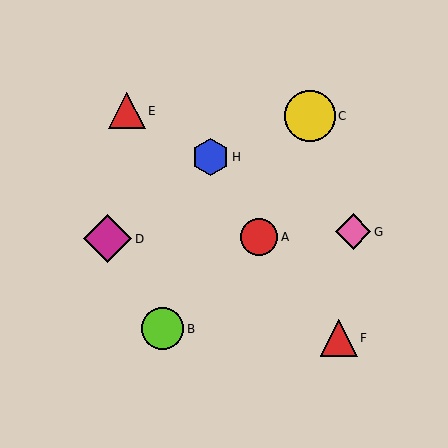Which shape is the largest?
The yellow circle (labeled C) is the largest.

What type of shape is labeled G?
Shape G is a pink diamond.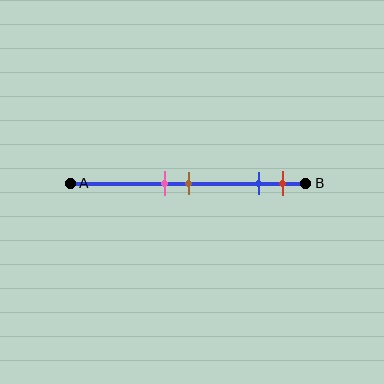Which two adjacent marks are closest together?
The pink and brown marks are the closest adjacent pair.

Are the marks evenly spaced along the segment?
No, the marks are not evenly spaced.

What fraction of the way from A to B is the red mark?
The red mark is approximately 90% (0.9) of the way from A to B.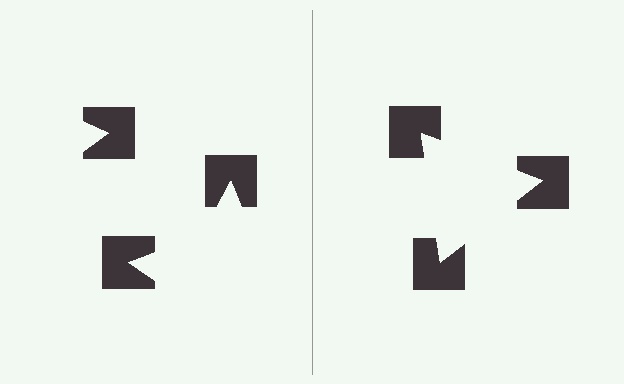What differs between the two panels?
The notched squares are positioned identically on both sides; only the wedge orientations differ. On the right they align to a triangle; on the left they are misaligned.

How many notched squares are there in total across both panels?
6 — 3 on each side.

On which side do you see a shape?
An illusory triangle appears on the right side. On the left side the wedge cuts are rotated, so no coherent shape forms.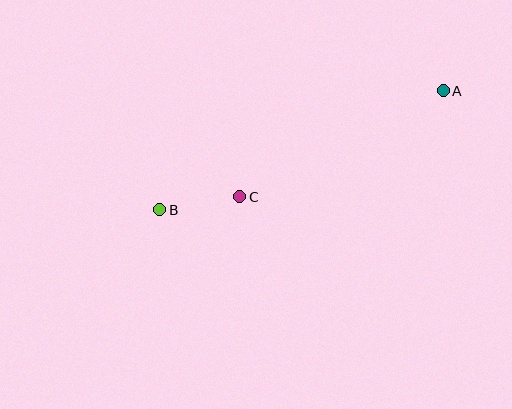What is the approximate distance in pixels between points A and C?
The distance between A and C is approximately 229 pixels.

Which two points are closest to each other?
Points B and C are closest to each other.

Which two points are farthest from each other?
Points A and B are farthest from each other.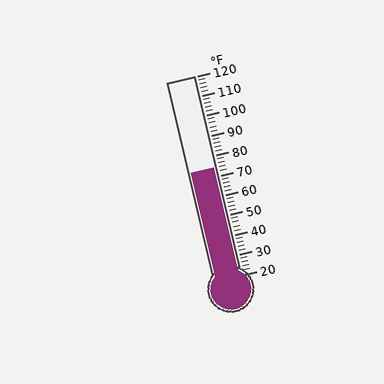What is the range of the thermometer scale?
The thermometer scale ranges from 20°F to 120°F.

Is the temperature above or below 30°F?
The temperature is above 30°F.